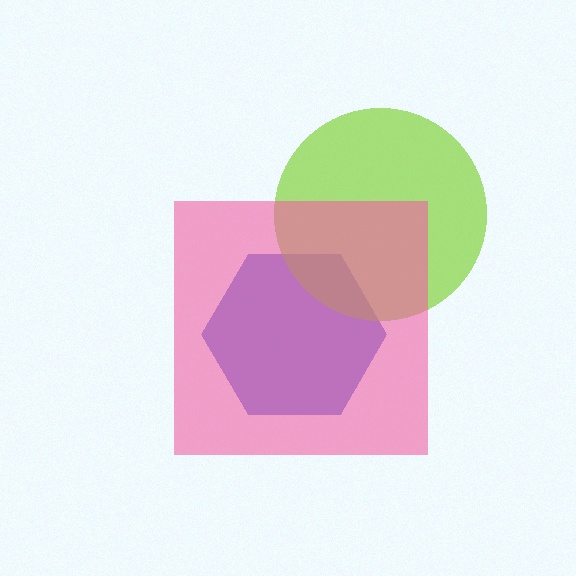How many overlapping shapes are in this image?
There are 3 overlapping shapes in the image.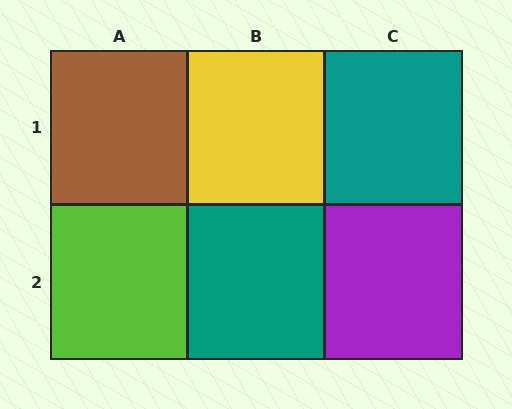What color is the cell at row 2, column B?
Teal.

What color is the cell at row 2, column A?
Lime.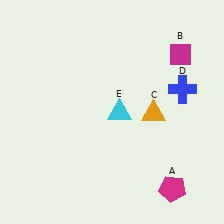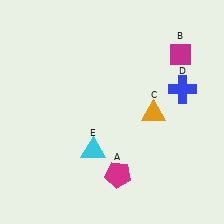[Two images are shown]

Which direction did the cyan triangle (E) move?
The cyan triangle (E) moved down.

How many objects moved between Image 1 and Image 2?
2 objects moved between the two images.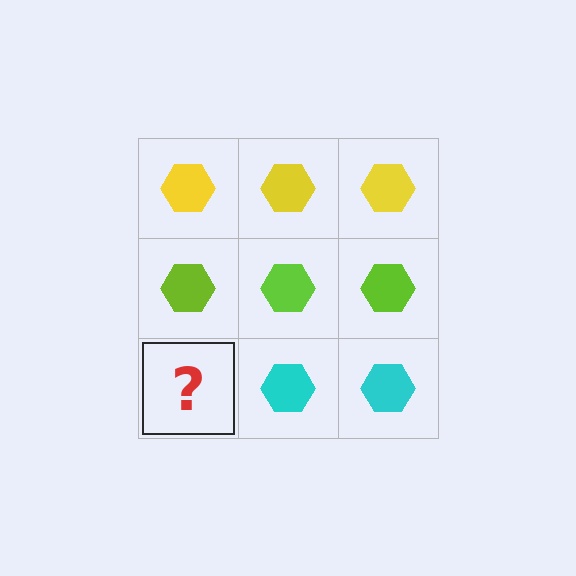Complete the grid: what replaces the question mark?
The question mark should be replaced with a cyan hexagon.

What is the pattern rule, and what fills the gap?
The rule is that each row has a consistent color. The gap should be filled with a cyan hexagon.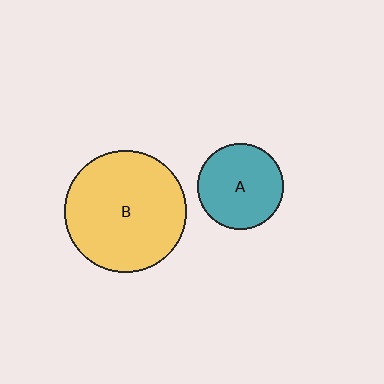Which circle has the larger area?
Circle B (yellow).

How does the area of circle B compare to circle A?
Approximately 2.0 times.